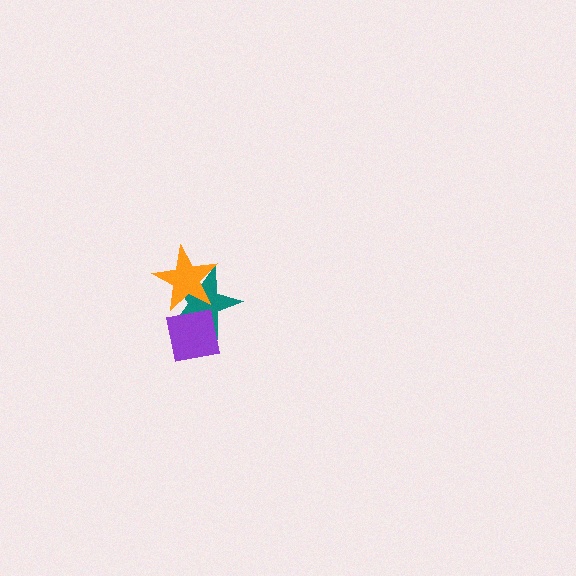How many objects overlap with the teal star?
2 objects overlap with the teal star.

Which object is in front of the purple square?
The orange star is in front of the purple square.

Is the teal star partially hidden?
Yes, it is partially covered by another shape.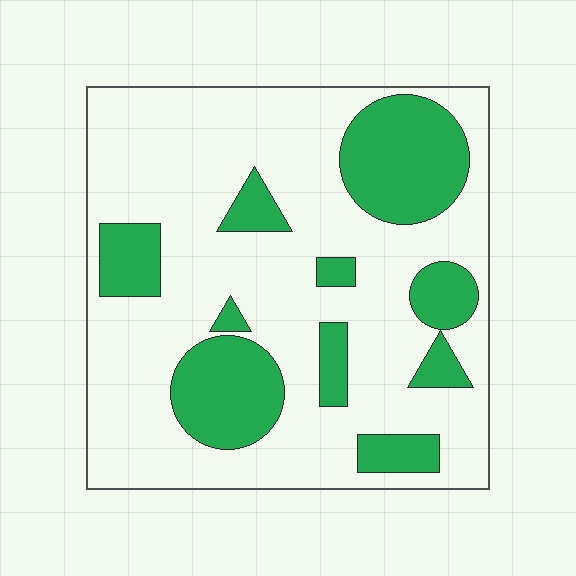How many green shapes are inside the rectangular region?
10.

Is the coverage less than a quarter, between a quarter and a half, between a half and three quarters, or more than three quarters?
Between a quarter and a half.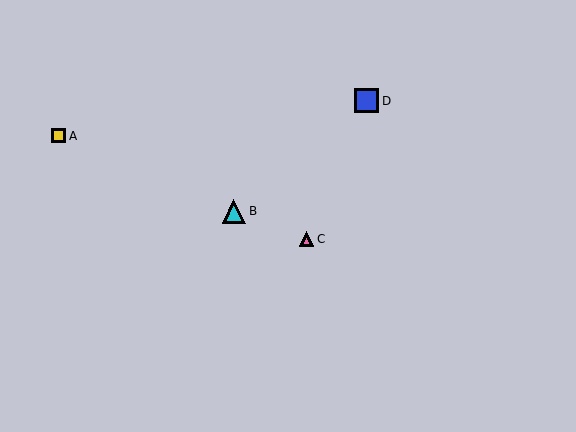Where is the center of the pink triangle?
The center of the pink triangle is at (306, 239).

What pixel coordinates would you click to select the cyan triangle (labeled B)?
Click at (234, 211) to select the cyan triangle B.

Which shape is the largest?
The blue square (labeled D) is the largest.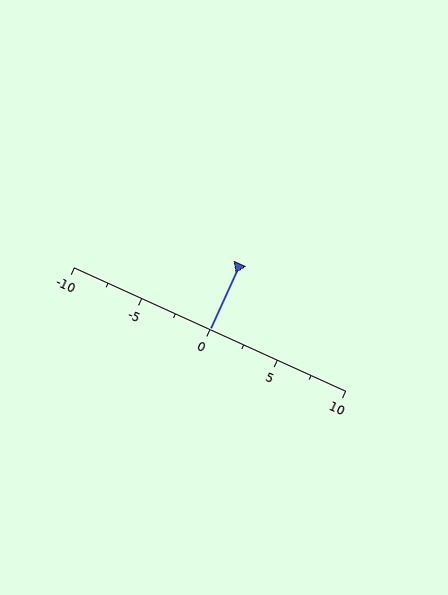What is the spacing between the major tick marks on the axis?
The major ticks are spaced 5 apart.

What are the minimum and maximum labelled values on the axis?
The axis runs from -10 to 10.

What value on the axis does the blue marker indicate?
The marker indicates approximately 0.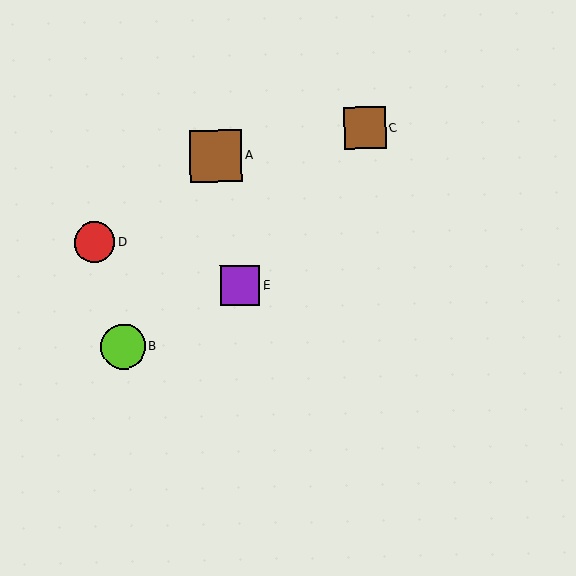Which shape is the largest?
The brown square (labeled A) is the largest.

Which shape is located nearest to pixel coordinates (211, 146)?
The brown square (labeled A) at (216, 156) is nearest to that location.